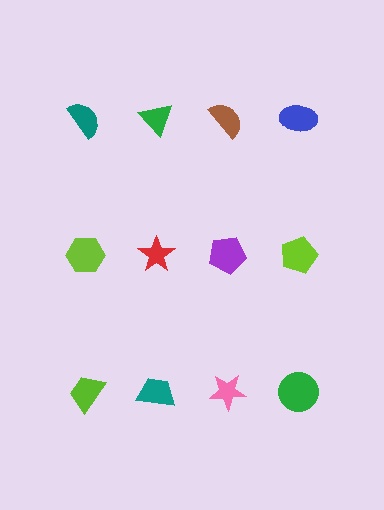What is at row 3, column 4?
A green circle.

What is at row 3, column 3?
A pink star.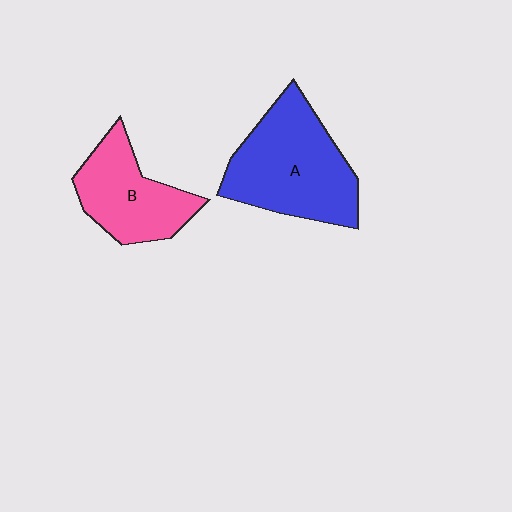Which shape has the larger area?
Shape A (blue).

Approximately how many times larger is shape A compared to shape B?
Approximately 1.4 times.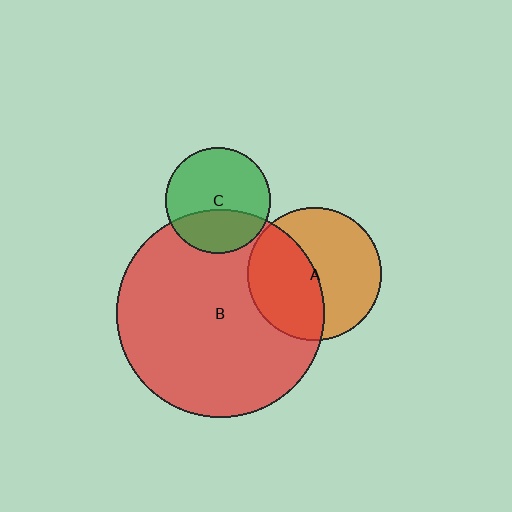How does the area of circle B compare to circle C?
Approximately 3.9 times.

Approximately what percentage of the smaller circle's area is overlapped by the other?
Approximately 35%.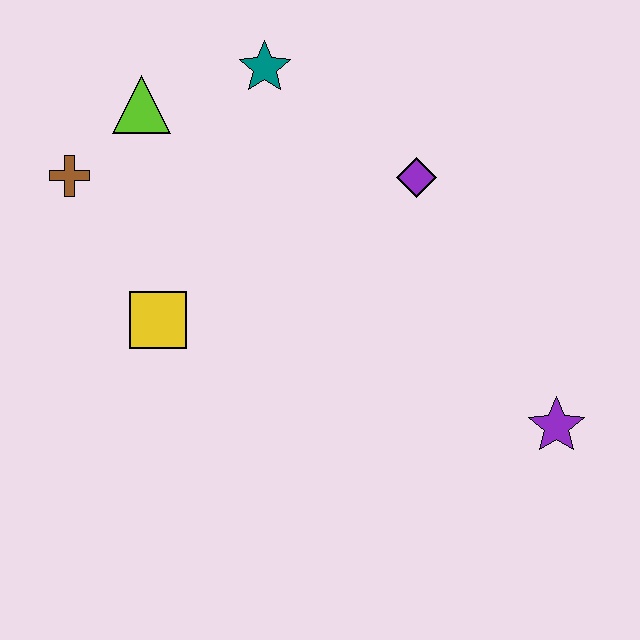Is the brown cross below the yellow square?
No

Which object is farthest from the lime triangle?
The purple star is farthest from the lime triangle.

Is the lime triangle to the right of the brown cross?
Yes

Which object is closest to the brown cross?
The lime triangle is closest to the brown cross.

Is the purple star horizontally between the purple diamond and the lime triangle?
No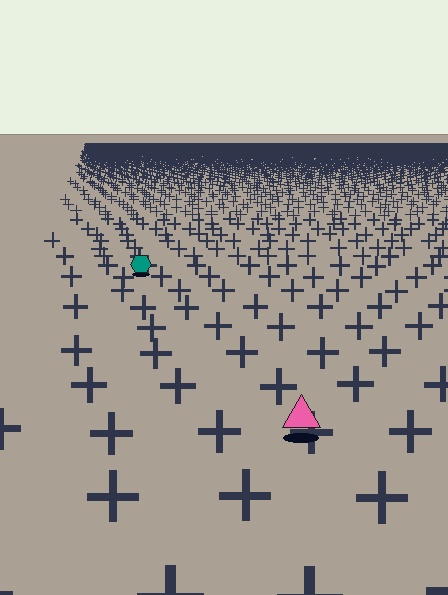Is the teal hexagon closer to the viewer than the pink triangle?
No. The pink triangle is closer — you can tell from the texture gradient: the ground texture is coarser near it.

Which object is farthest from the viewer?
The teal hexagon is farthest from the viewer. It appears smaller and the ground texture around it is denser.